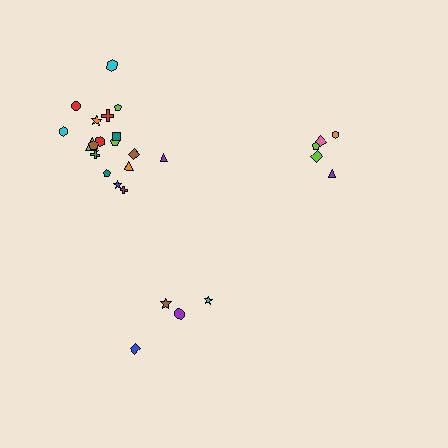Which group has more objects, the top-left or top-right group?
The top-left group.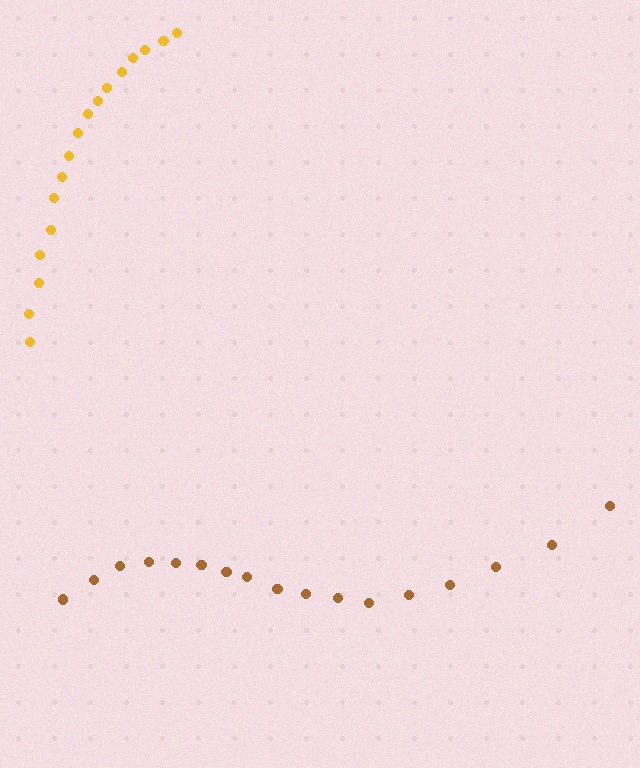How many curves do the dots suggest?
There are 2 distinct paths.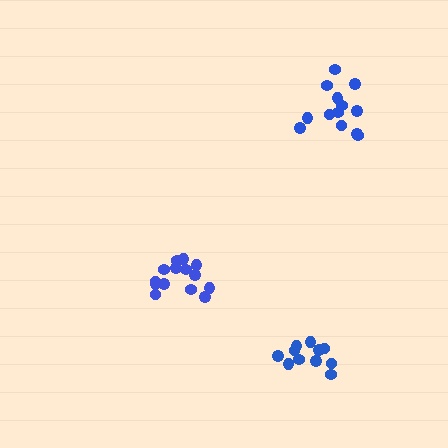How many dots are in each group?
Group 1: 11 dots, Group 2: 14 dots, Group 3: 13 dots (38 total).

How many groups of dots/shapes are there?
There are 3 groups.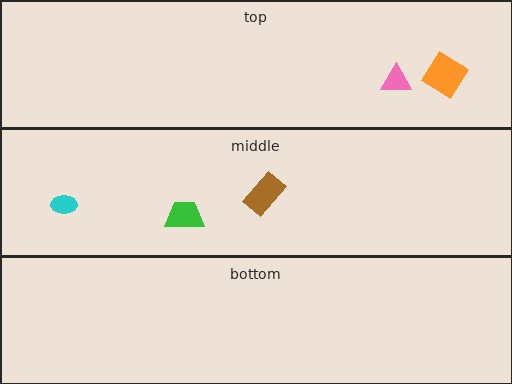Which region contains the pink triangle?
The top region.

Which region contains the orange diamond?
The top region.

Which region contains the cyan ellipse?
The middle region.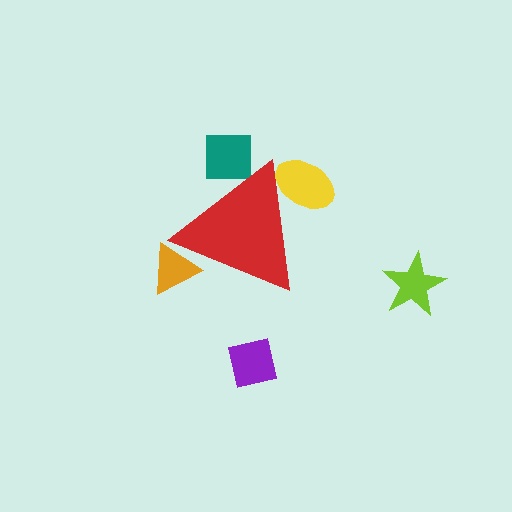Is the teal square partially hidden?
Yes, the teal square is partially hidden behind the red triangle.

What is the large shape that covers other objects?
A red triangle.